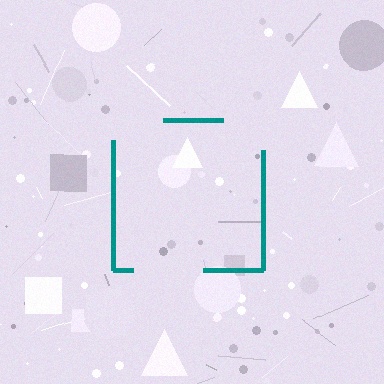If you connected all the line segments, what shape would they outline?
They would outline a square.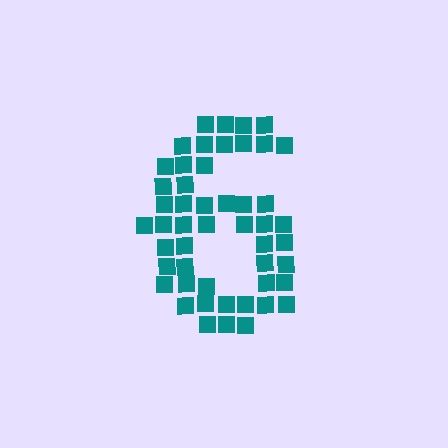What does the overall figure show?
The overall figure shows the digit 6.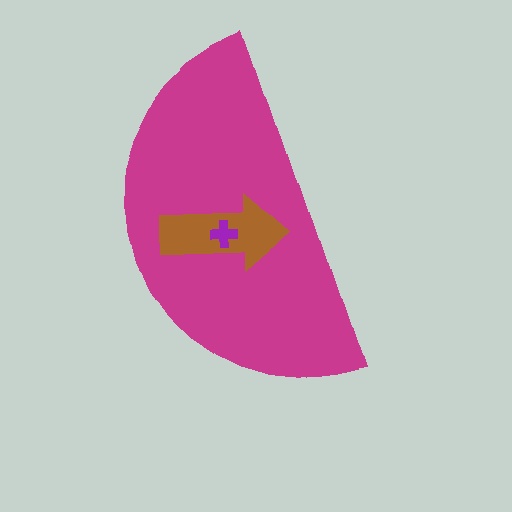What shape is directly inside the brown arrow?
The purple cross.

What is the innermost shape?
The purple cross.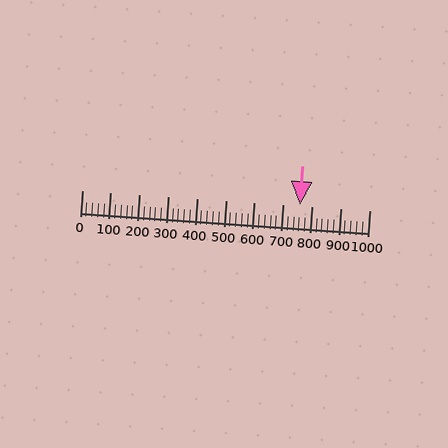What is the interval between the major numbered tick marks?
The major tick marks are spaced 100 units apart.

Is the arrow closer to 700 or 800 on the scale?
The arrow is closer to 800.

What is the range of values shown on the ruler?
The ruler shows values from 0 to 1000.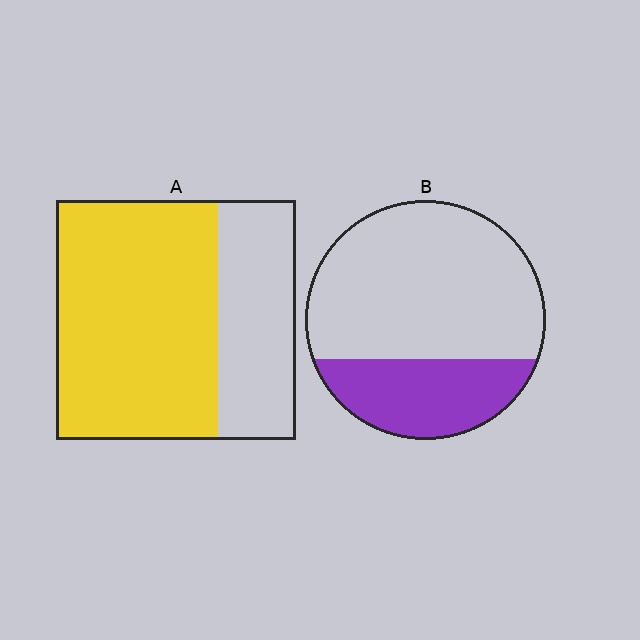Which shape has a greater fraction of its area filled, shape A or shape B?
Shape A.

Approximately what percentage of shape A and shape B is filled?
A is approximately 70% and B is approximately 30%.